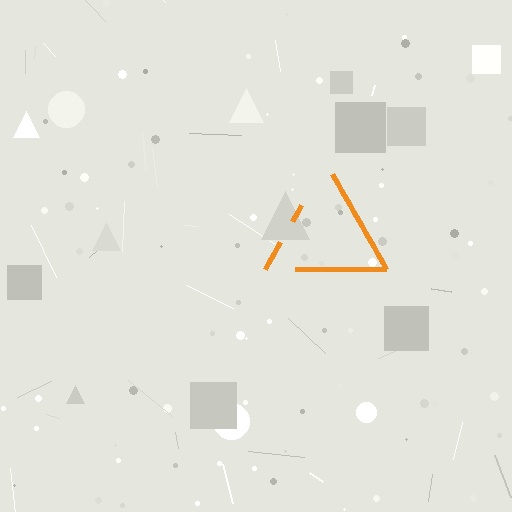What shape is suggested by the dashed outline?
The dashed outline suggests a triangle.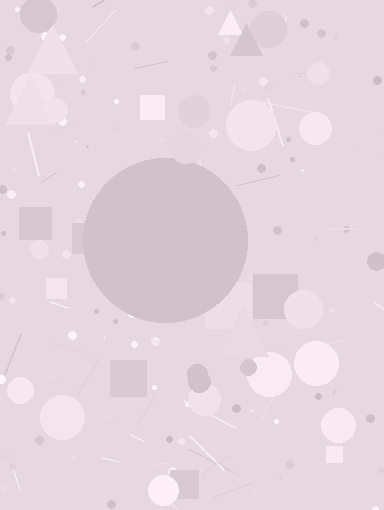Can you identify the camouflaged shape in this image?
The camouflaged shape is a circle.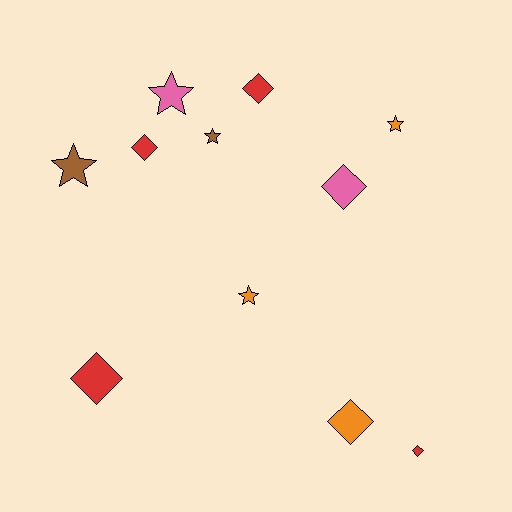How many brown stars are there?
There are 2 brown stars.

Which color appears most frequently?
Red, with 4 objects.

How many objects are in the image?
There are 11 objects.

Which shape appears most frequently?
Diamond, with 6 objects.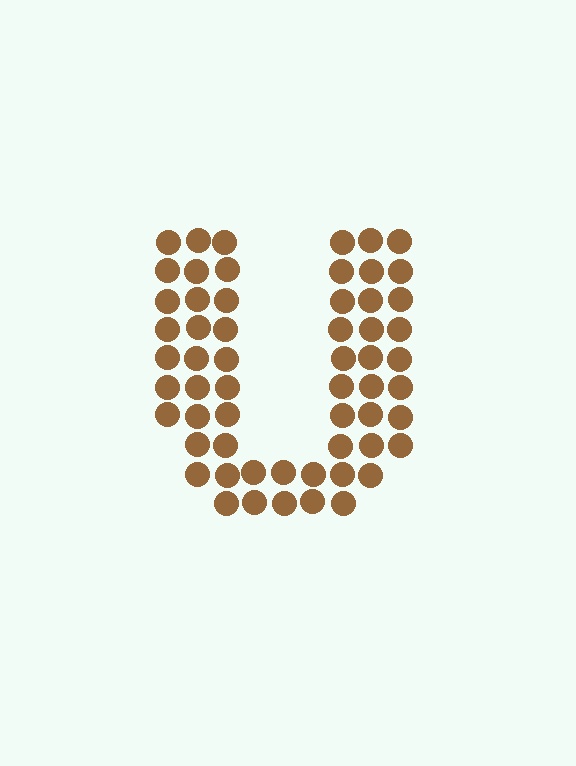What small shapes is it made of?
It is made of small circles.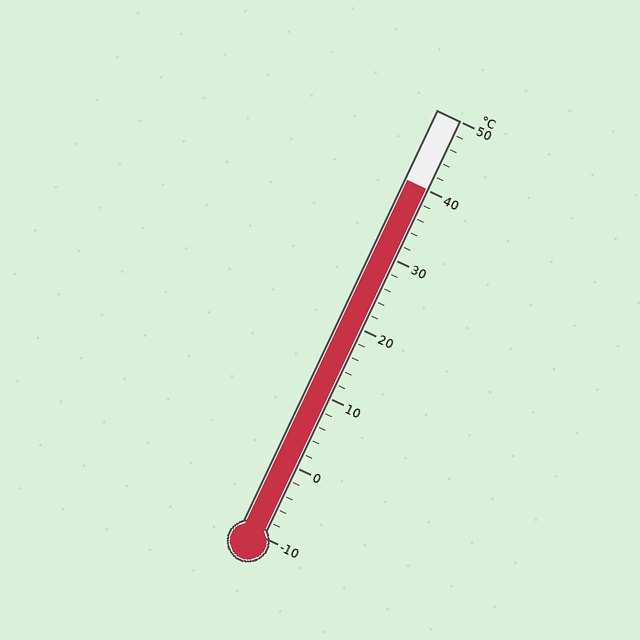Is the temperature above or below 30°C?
The temperature is above 30°C.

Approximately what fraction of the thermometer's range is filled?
The thermometer is filled to approximately 85% of its range.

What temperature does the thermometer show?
The thermometer shows approximately 40°C.